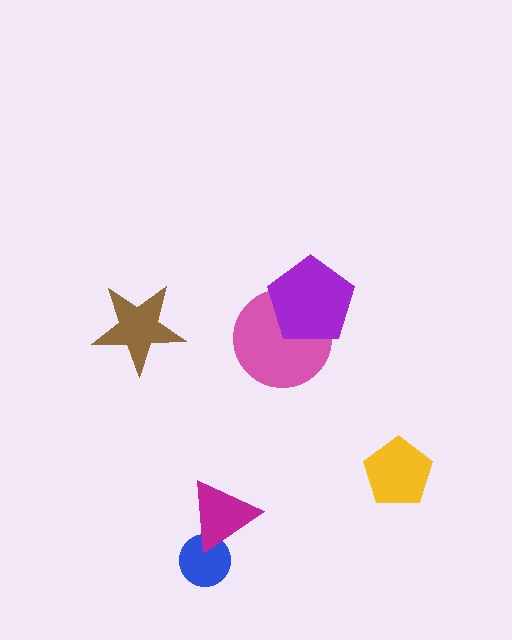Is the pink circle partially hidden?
Yes, it is partially covered by another shape.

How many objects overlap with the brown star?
0 objects overlap with the brown star.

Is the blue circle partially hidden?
Yes, it is partially covered by another shape.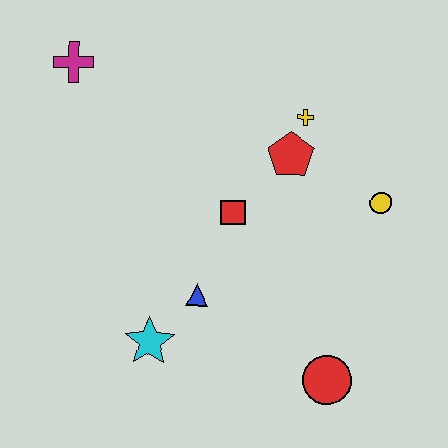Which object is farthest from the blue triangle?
The magenta cross is farthest from the blue triangle.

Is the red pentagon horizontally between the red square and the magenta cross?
No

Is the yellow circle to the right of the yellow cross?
Yes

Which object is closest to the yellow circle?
The red pentagon is closest to the yellow circle.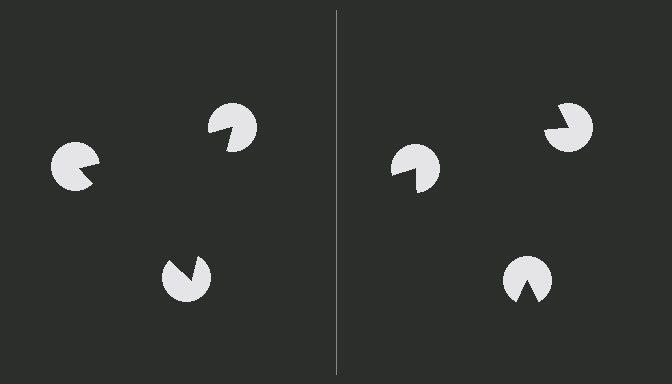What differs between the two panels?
The pac-man discs are positioned identically on both sides; only the wedge orientations differ. On the left they align to a triangle; on the right they are misaligned.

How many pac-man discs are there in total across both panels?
6 — 3 on each side.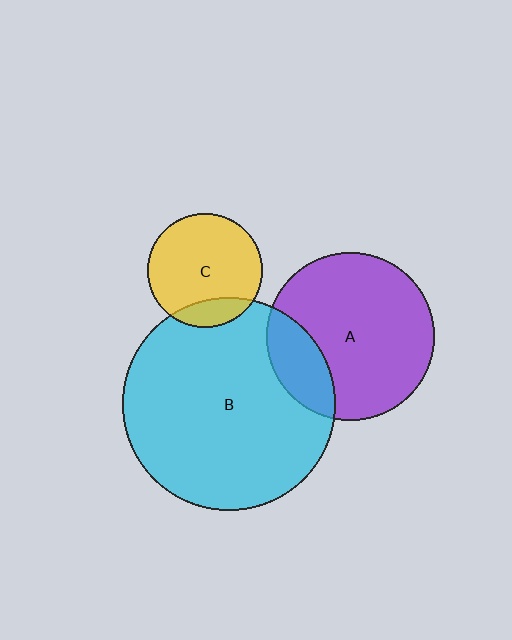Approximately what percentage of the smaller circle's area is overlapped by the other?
Approximately 15%.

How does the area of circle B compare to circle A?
Approximately 1.6 times.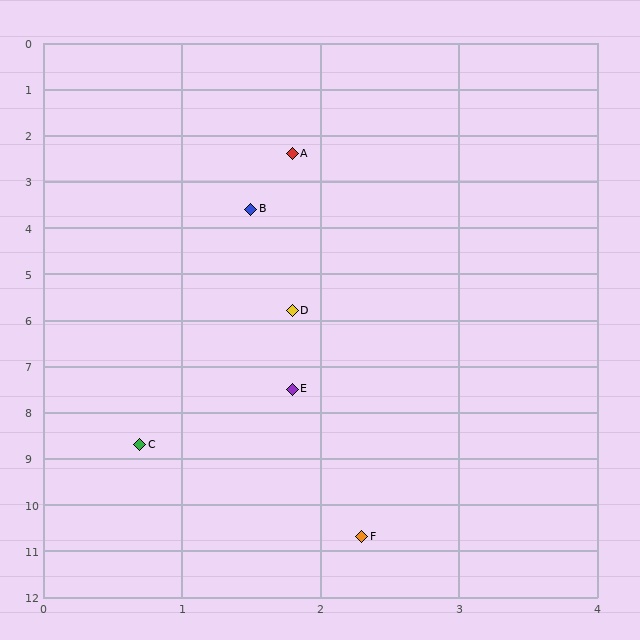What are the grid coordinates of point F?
Point F is at approximately (2.3, 10.7).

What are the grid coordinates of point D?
Point D is at approximately (1.8, 5.8).